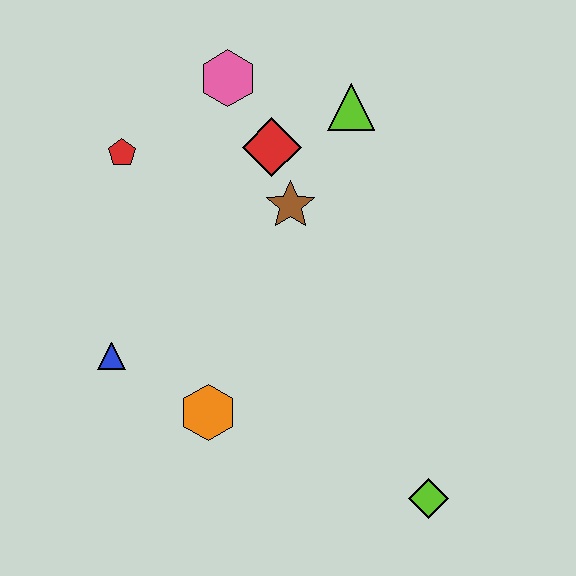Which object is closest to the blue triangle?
The orange hexagon is closest to the blue triangle.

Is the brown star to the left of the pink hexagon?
No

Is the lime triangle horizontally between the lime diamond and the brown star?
Yes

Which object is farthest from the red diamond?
The lime diamond is farthest from the red diamond.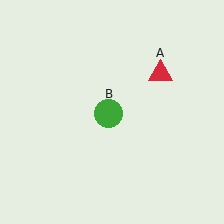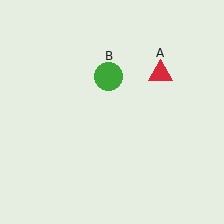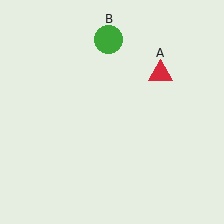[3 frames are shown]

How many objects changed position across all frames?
1 object changed position: green circle (object B).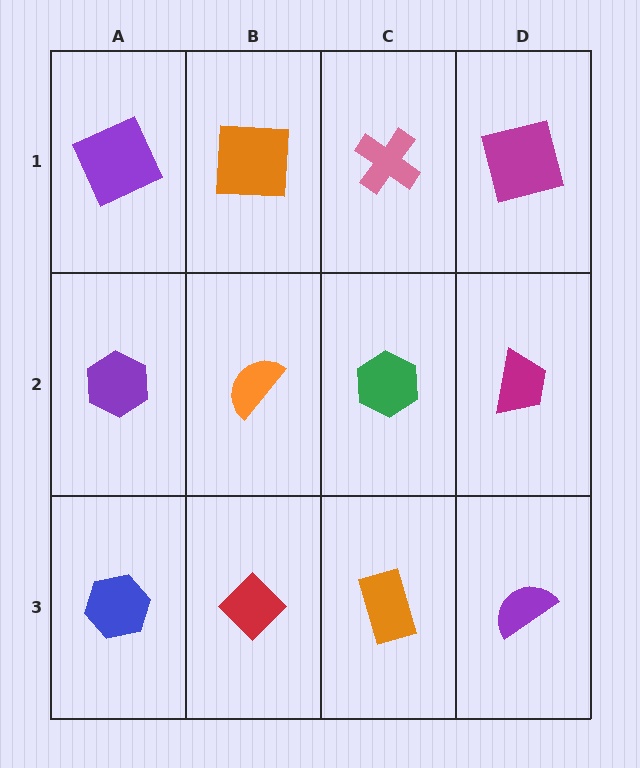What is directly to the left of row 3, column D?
An orange rectangle.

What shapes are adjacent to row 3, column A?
A purple hexagon (row 2, column A), a red diamond (row 3, column B).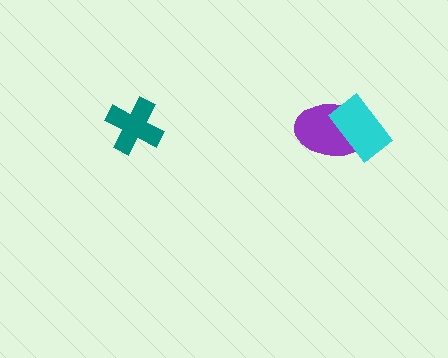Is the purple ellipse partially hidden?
Yes, it is partially covered by another shape.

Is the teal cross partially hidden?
No, no other shape covers it.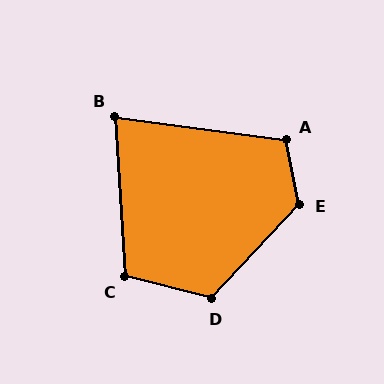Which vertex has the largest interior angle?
E, at approximately 125 degrees.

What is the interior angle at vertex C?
Approximately 108 degrees (obtuse).